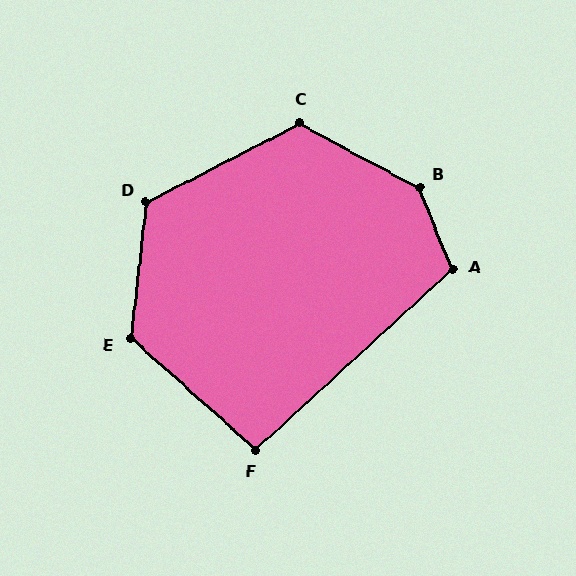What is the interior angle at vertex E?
Approximately 125 degrees (obtuse).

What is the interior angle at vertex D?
Approximately 124 degrees (obtuse).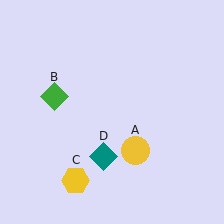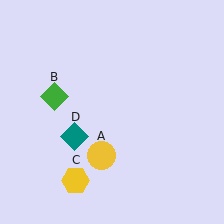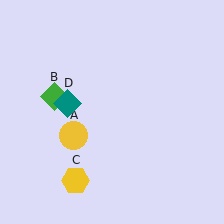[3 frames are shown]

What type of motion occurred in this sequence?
The yellow circle (object A), teal diamond (object D) rotated clockwise around the center of the scene.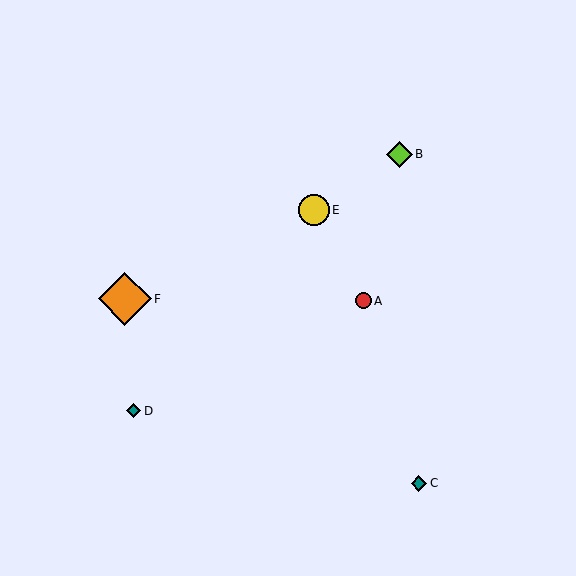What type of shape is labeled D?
Shape D is a teal diamond.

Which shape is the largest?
The orange diamond (labeled F) is the largest.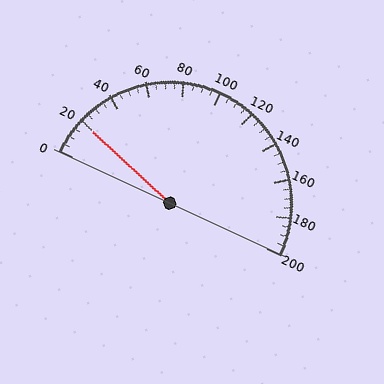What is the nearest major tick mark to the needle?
The nearest major tick mark is 20.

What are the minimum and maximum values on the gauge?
The gauge ranges from 0 to 200.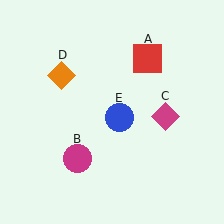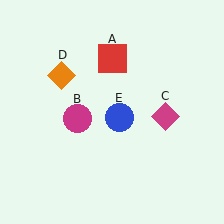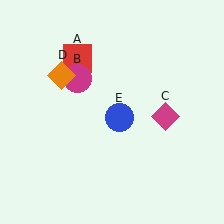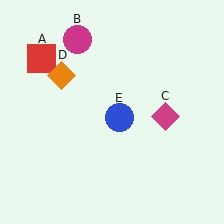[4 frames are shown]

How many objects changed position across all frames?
2 objects changed position: red square (object A), magenta circle (object B).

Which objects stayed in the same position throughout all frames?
Magenta diamond (object C) and orange diamond (object D) and blue circle (object E) remained stationary.